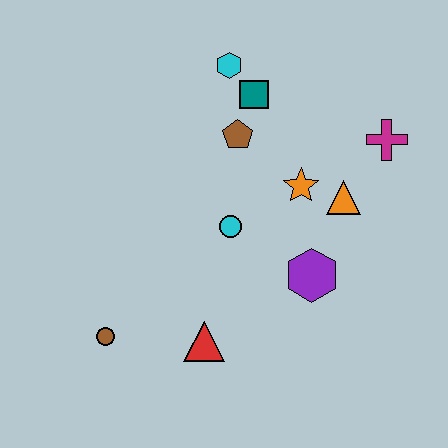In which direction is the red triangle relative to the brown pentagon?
The red triangle is below the brown pentagon.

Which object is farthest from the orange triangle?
The brown circle is farthest from the orange triangle.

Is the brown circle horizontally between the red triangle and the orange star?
No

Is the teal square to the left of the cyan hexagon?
No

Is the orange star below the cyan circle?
No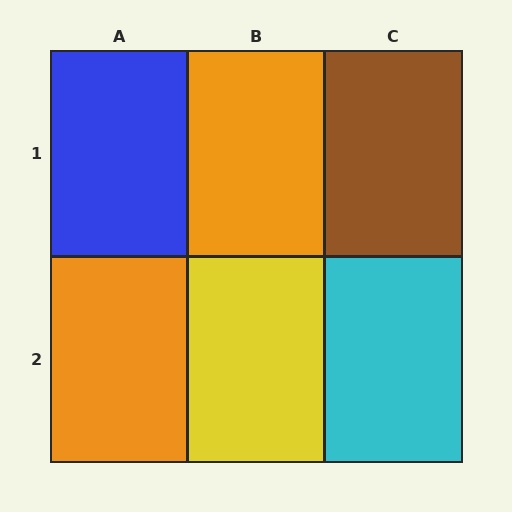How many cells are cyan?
1 cell is cyan.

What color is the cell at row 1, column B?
Orange.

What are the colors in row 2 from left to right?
Orange, yellow, cyan.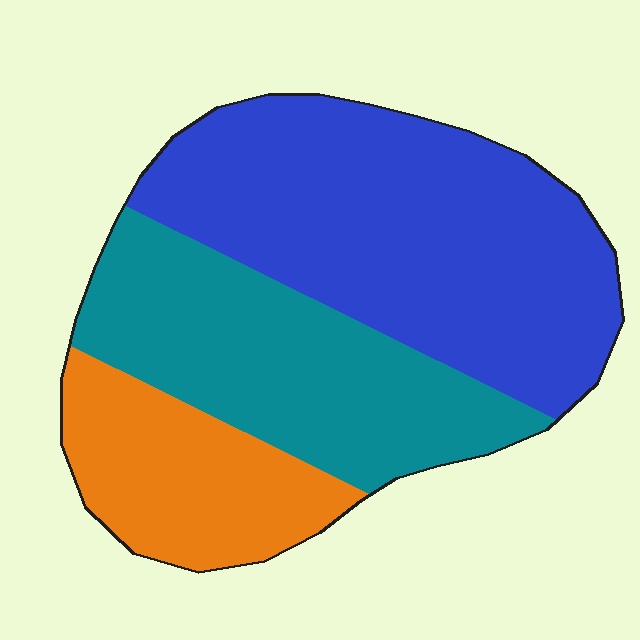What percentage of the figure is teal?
Teal covers around 30% of the figure.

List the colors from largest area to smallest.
From largest to smallest: blue, teal, orange.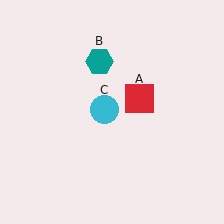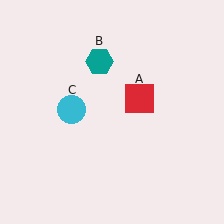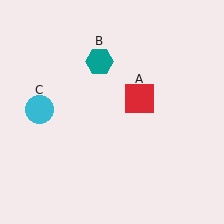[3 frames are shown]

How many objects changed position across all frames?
1 object changed position: cyan circle (object C).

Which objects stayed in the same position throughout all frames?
Red square (object A) and teal hexagon (object B) remained stationary.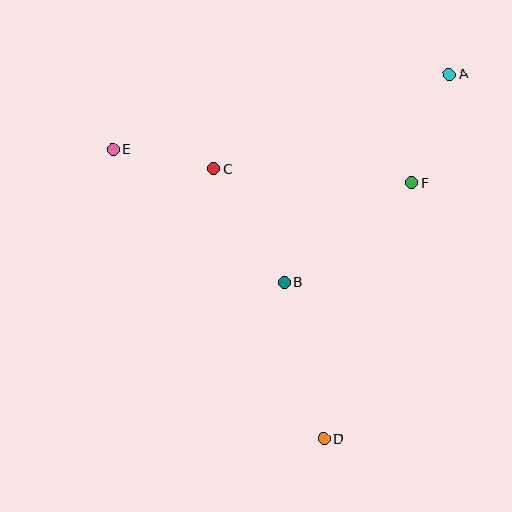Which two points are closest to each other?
Points C and E are closest to each other.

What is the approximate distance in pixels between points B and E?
The distance between B and E is approximately 217 pixels.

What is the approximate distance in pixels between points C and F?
The distance between C and F is approximately 198 pixels.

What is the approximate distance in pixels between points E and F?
The distance between E and F is approximately 300 pixels.